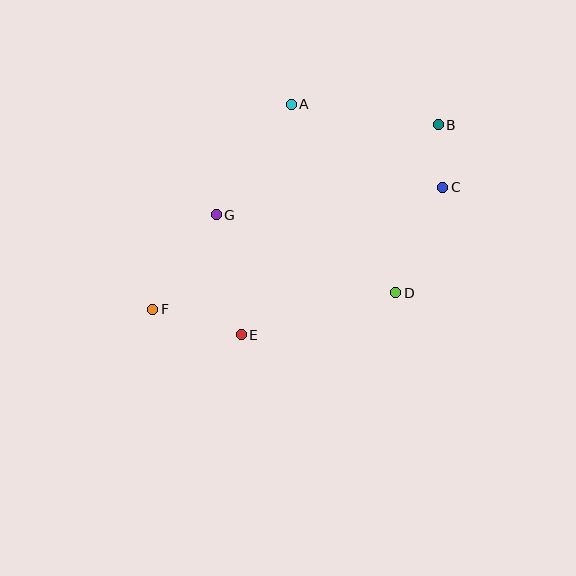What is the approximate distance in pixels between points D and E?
The distance between D and E is approximately 160 pixels.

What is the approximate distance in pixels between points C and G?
The distance between C and G is approximately 228 pixels.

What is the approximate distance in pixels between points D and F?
The distance between D and F is approximately 244 pixels.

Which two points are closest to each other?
Points B and C are closest to each other.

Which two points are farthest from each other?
Points B and F are farthest from each other.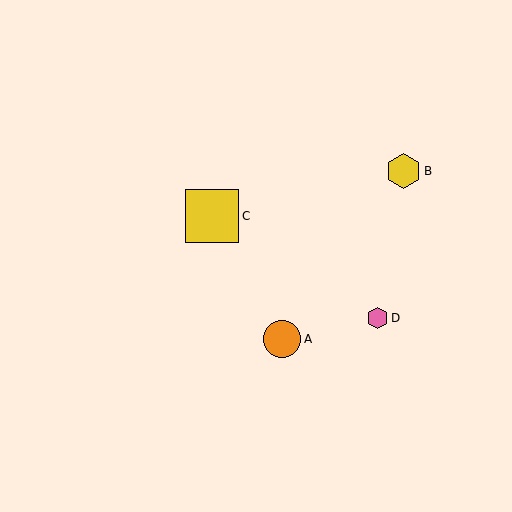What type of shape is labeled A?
Shape A is an orange circle.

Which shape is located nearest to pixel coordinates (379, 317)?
The pink hexagon (labeled D) at (377, 318) is nearest to that location.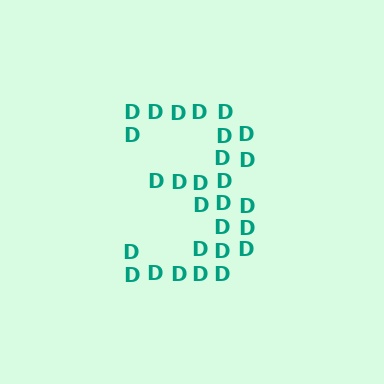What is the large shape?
The large shape is the digit 3.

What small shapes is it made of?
It is made of small letter D's.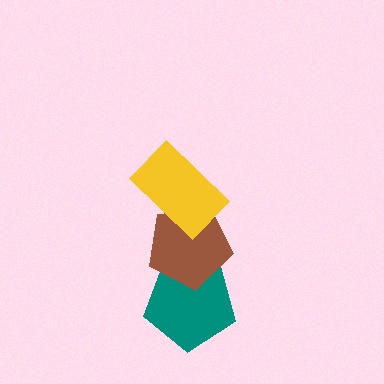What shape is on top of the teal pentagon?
The brown pentagon is on top of the teal pentagon.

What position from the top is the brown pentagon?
The brown pentagon is 2nd from the top.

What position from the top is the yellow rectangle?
The yellow rectangle is 1st from the top.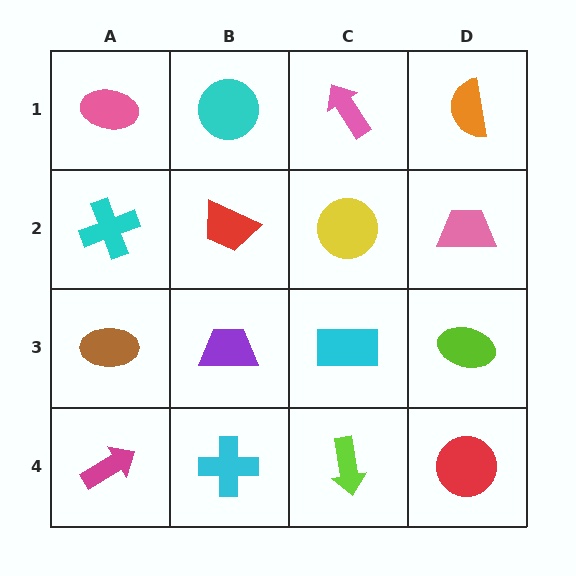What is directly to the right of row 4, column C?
A red circle.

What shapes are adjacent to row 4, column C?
A cyan rectangle (row 3, column C), a cyan cross (row 4, column B), a red circle (row 4, column D).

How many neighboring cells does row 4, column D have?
2.